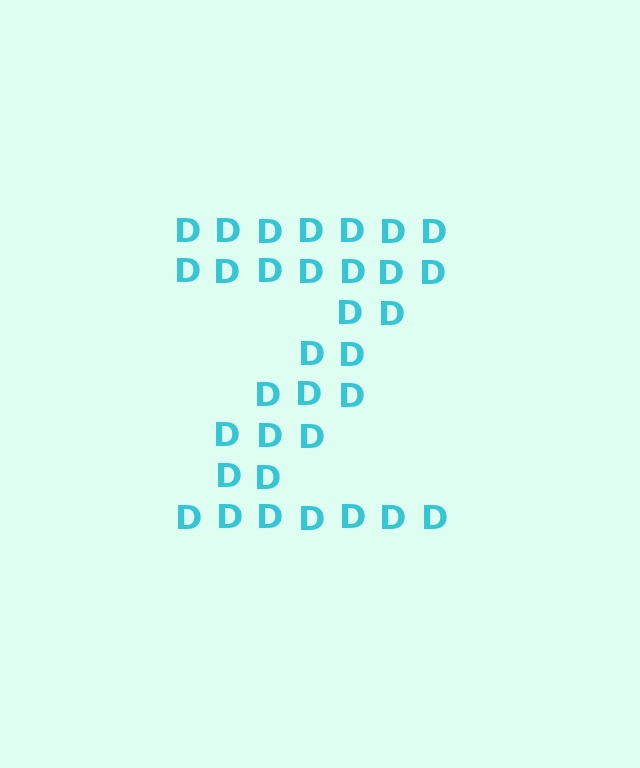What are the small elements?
The small elements are letter D's.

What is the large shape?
The large shape is the letter Z.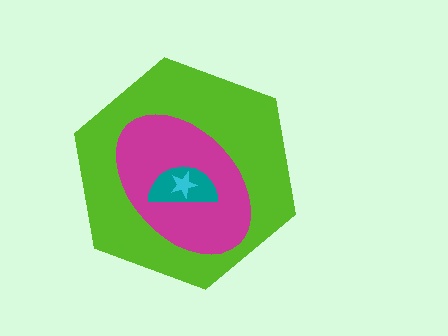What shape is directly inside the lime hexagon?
The magenta ellipse.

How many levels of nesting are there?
4.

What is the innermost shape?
The cyan star.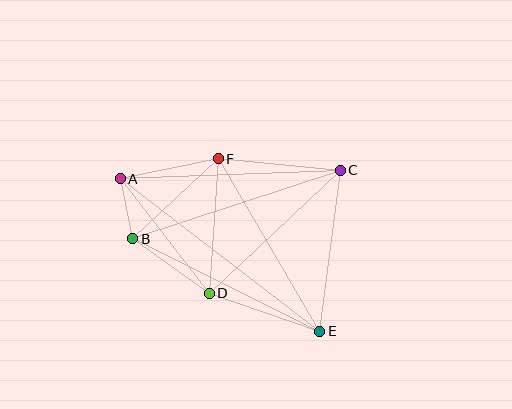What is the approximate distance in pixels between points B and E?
The distance between B and E is approximately 209 pixels.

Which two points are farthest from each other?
Points A and E are farthest from each other.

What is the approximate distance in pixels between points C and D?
The distance between C and D is approximately 180 pixels.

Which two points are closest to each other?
Points A and B are closest to each other.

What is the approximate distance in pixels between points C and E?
The distance between C and E is approximately 163 pixels.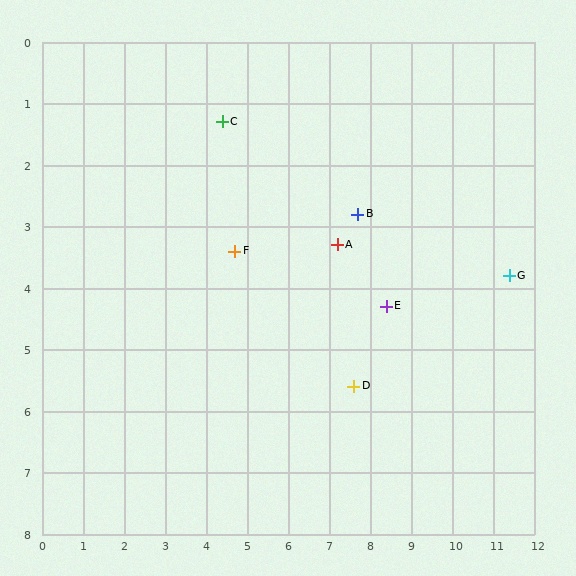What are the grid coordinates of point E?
Point E is at approximately (8.4, 4.3).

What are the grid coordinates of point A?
Point A is at approximately (7.2, 3.3).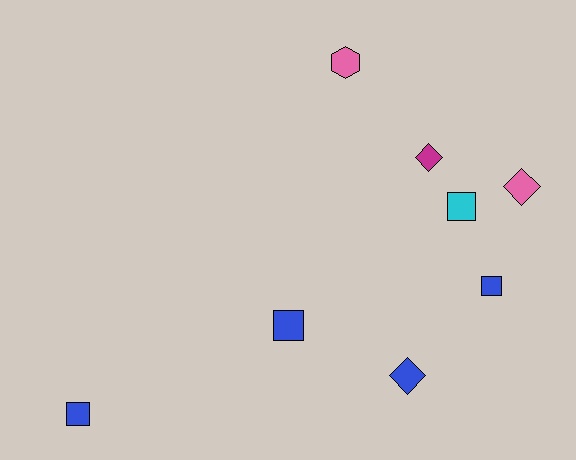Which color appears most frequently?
Blue, with 4 objects.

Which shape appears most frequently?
Square, with 4 objects.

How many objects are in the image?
There are 8 objects.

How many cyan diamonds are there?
There are no cyan diamonds.